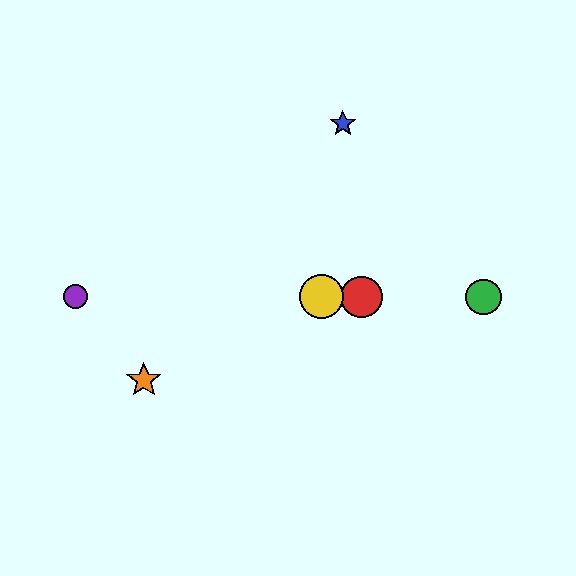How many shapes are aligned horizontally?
4 shapes (the red circle, the green circle, the yellow circle, the purple circle) are aligned horizontally.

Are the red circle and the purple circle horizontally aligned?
Yes, both are at y≈297.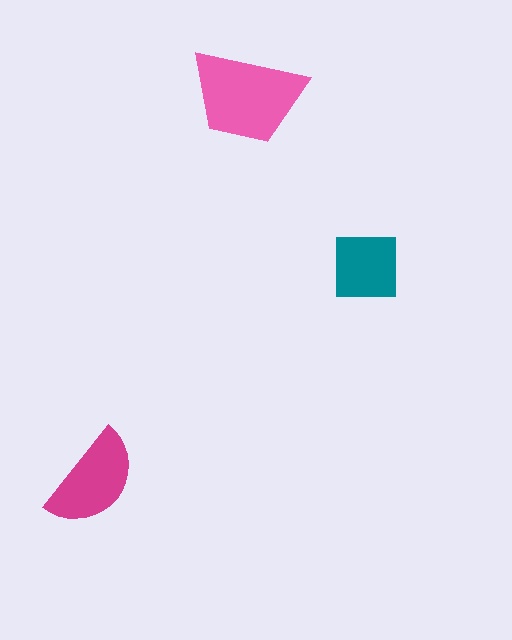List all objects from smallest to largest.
The teal square, the magenta semicircle, the pink trapezoid.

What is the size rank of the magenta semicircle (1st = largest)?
2nd.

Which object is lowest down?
The magenta semicircle is bottommost.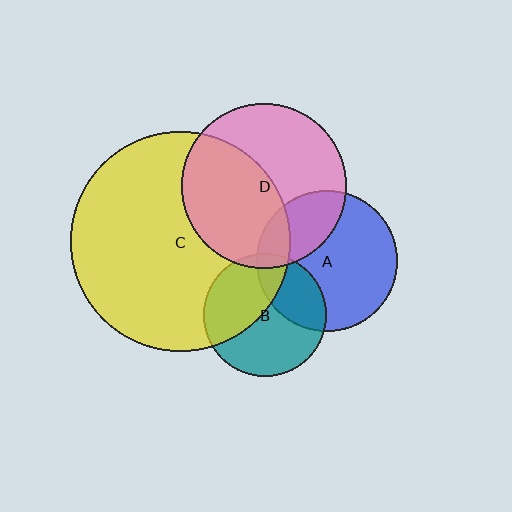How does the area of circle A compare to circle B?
Approximately 1.3 times.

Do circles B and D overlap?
Yes.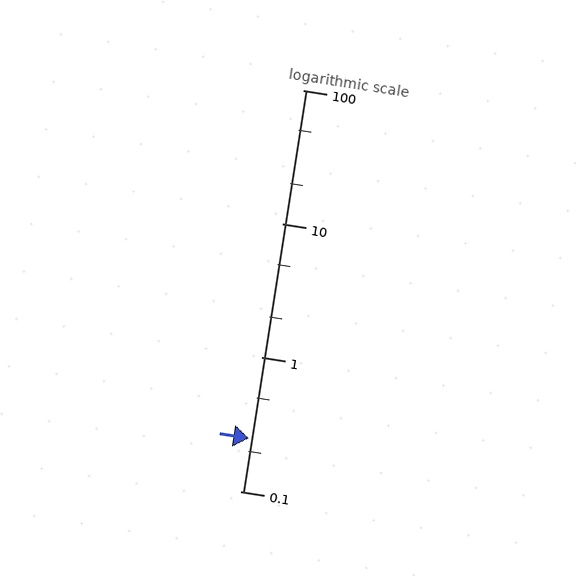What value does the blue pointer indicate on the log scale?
The pointer indicates approximately 0.25.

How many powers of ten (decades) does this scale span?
The scale spans 3 decades, from 0.1 to 100.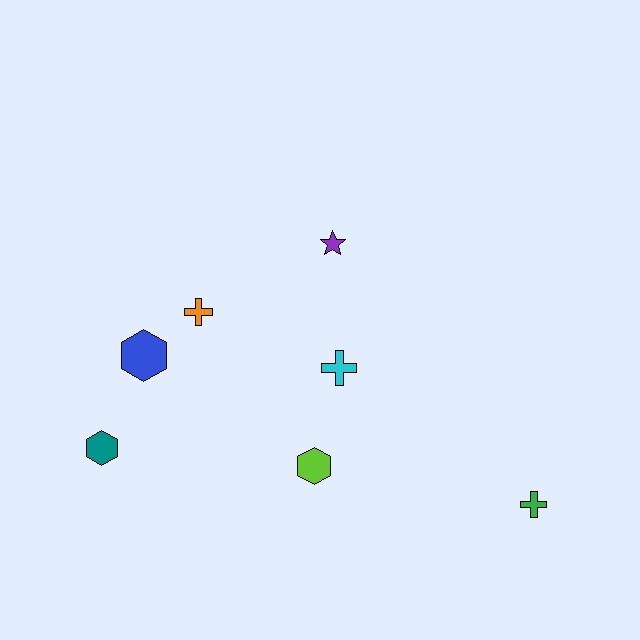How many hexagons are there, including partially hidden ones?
There are 3 hexagons.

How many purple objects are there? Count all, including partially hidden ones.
There is 1 purple object.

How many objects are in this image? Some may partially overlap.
There are 7 objects.